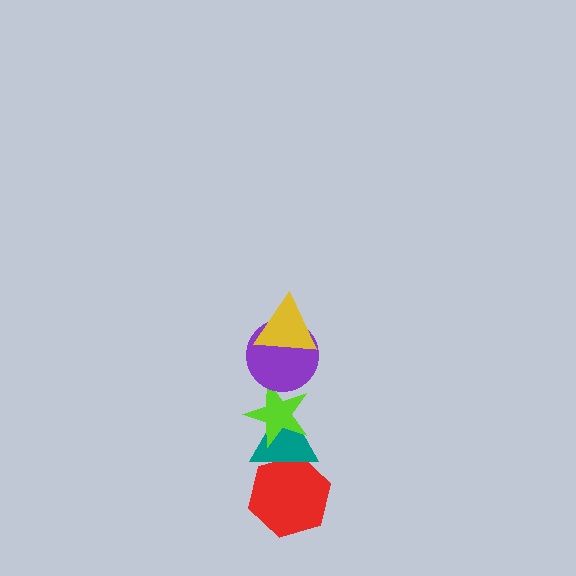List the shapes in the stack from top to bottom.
From top to bottom: the yellow triangle, the purple circle, the lime star, the teal triangle, the red hexagon.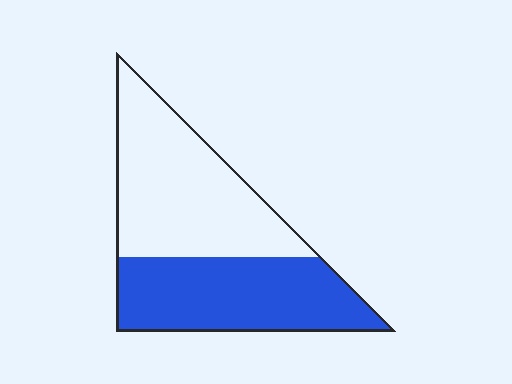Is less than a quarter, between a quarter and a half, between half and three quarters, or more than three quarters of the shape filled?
Between a quarter and a half.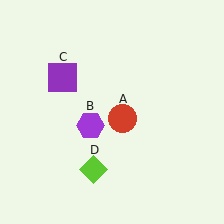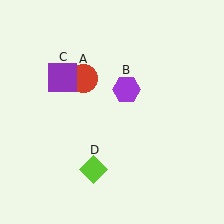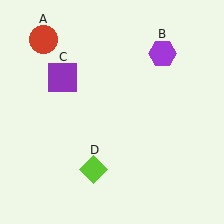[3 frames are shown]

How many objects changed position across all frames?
2 objects changed position: red circle (object A), purple hexagon (object B).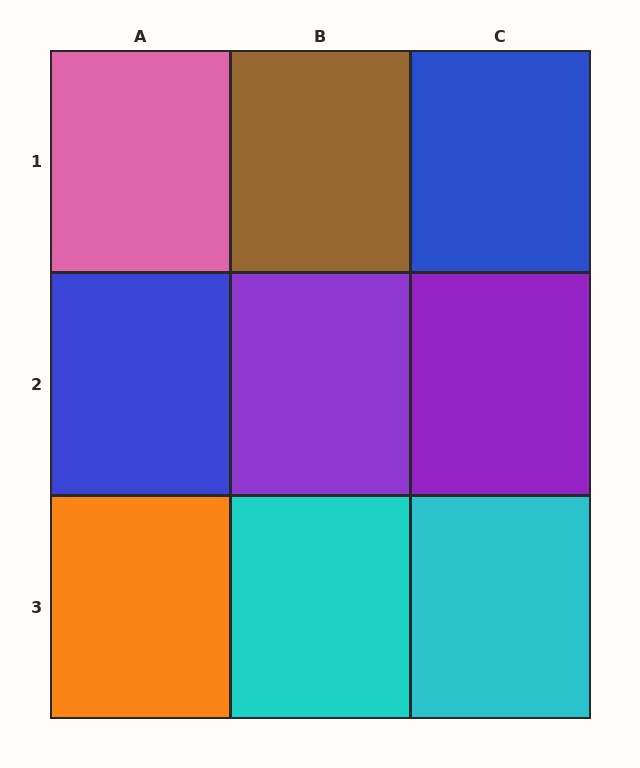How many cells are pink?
1 cell is pink.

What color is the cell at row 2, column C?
Purple.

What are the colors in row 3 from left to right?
Orange, cyan, cyan.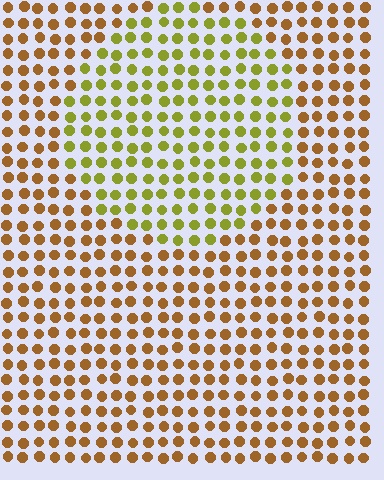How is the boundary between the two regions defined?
The boundary is defined purely by a slight shift in hue (about 40 degrees). Spacing, size, and orientation are identical on both sides.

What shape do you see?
I see a circle.